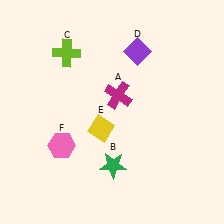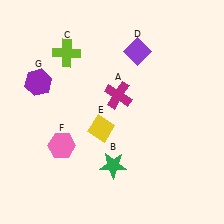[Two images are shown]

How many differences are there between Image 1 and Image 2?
There is 1 difference between the two images.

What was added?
A purple hexagon (G) was added in Image 2.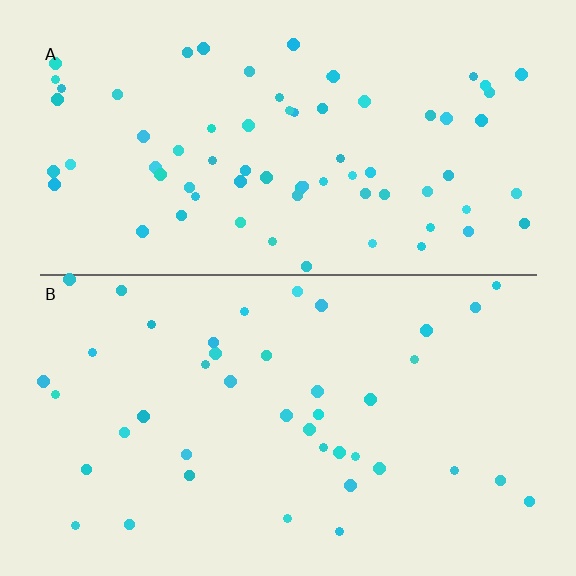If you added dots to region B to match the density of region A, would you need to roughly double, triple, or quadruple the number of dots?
Approximately double.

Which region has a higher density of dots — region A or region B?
A (the top).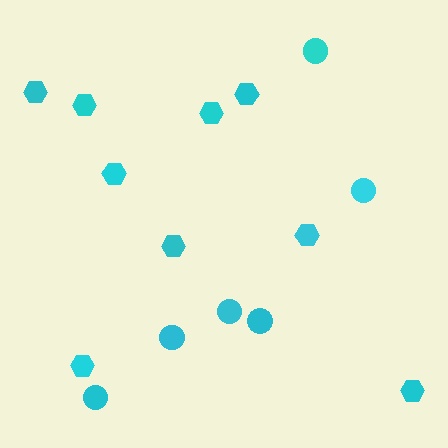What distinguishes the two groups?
There are 2 groups: one group of hexagons (9) and one group of circles (6).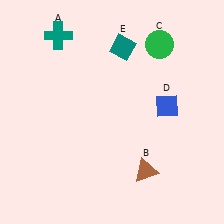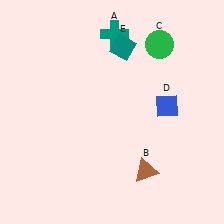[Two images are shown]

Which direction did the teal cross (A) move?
The teal cross (A) moved right.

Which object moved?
The teal cross (A) moved right.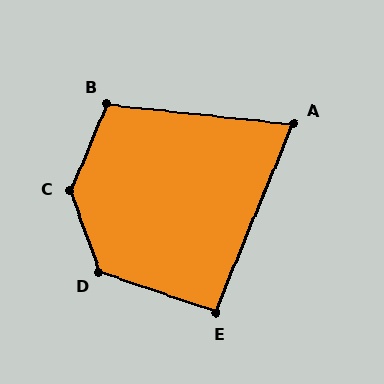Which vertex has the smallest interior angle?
A, at approximately 74 degrees.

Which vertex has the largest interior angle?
C, at approximately 137 degrees.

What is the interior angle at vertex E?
Approximately 93 degrees (approximately right).